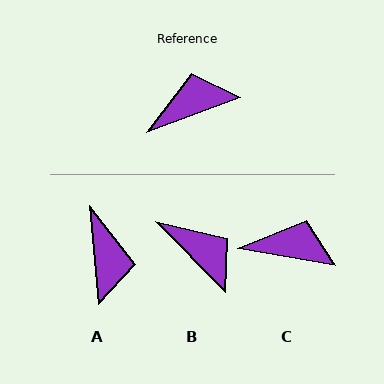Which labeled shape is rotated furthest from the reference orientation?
A, about 105 degrees away.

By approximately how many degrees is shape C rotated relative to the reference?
Approximately 30 degrees clockwise.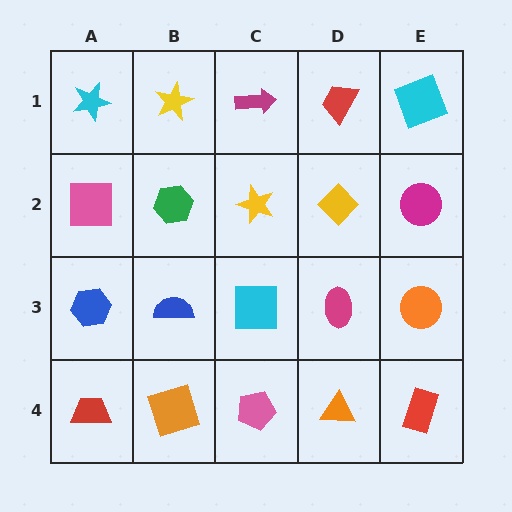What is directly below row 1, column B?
A green hexagon.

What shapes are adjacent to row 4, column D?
A magenta ellipse (row 3, column D), a pink pentagon (row 4, column C), a red rectangle (row 4, column E).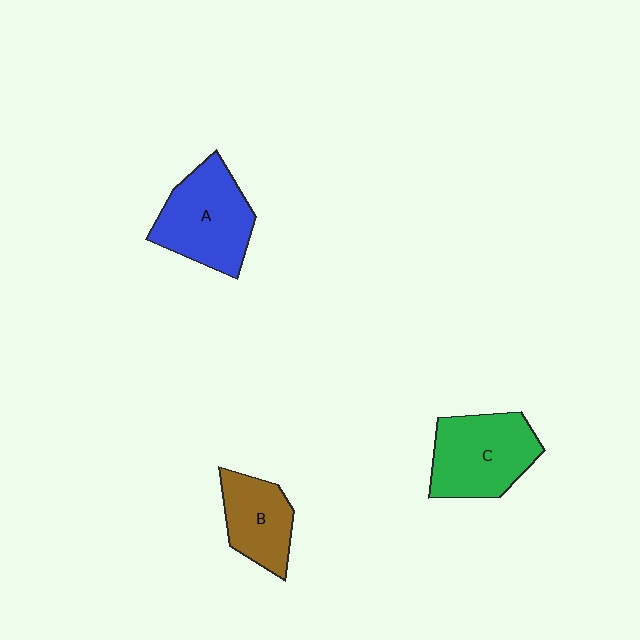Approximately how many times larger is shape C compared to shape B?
Approximately 1.4 times.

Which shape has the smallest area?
Shape B (brown).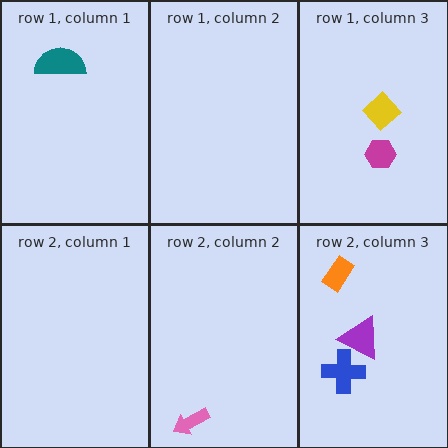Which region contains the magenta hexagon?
The row 1, column 3 region.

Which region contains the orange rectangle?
The row 2, column 3 region.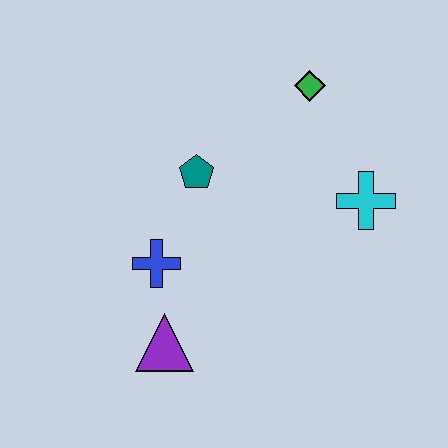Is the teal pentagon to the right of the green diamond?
No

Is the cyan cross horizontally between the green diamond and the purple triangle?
No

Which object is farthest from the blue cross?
The green diamond is farthest from the blue cross.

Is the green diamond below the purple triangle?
No